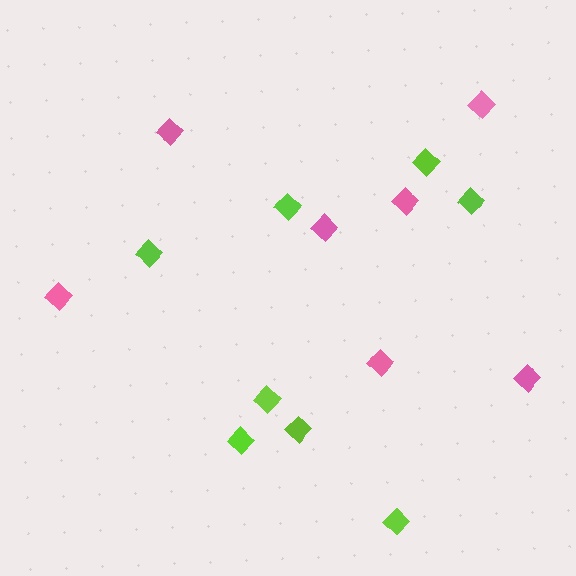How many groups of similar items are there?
There are 2 groups: one group of lime diamonds (8) and one group of pink diamonds (7).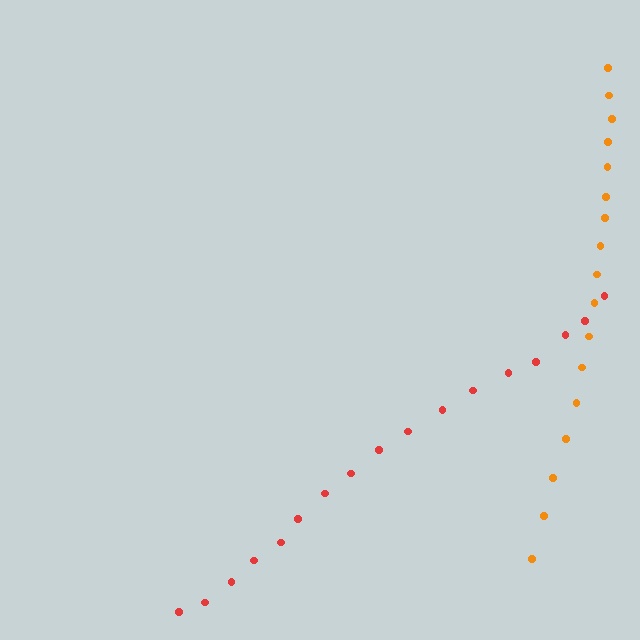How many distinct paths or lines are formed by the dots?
There are 2 distinct paths.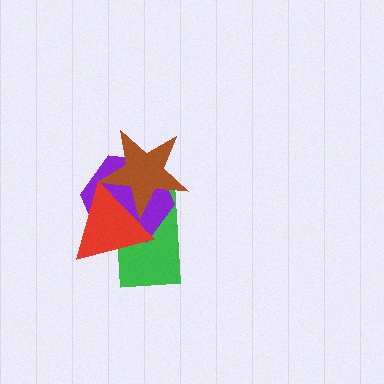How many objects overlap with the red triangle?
3 objects overlap with the red triangle.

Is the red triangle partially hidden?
Yes, it is partially covered by another shape.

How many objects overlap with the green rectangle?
3 objects overlap with the green rectangle.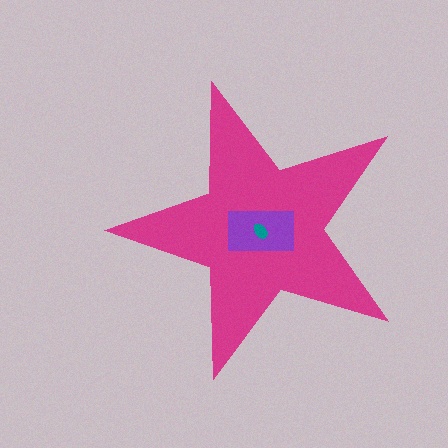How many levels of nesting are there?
3.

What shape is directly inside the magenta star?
The purple rectangle.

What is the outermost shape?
The magenta star.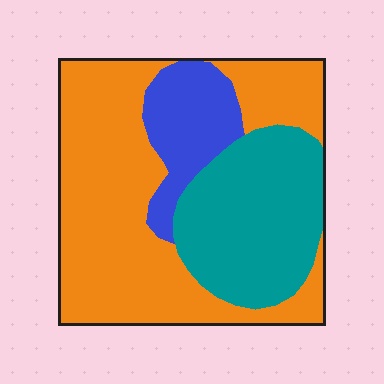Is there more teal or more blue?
Teal.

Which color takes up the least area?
Blue, at roughly 15%.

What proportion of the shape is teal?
Teal covers roughly 30% of the shape.